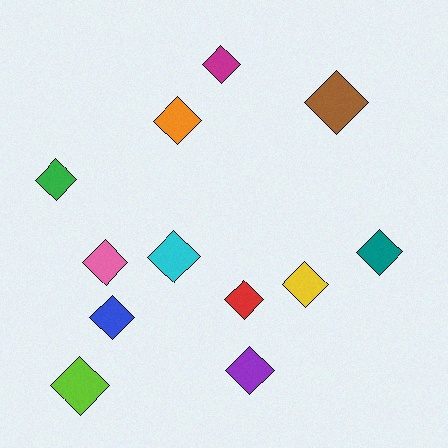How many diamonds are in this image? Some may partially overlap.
There are 12 diamonds.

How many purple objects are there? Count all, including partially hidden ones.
There is 1 purple object.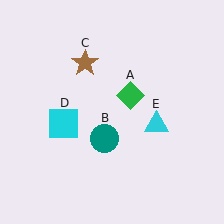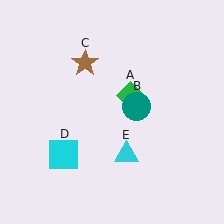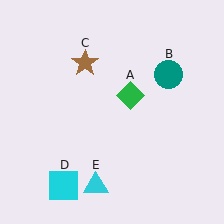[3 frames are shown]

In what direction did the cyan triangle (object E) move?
The cyan triangle (object E) moved down and to the left.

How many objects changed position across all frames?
3 objects changed position: teal circle (object B), cyan square (object D), cyan triangle (object E).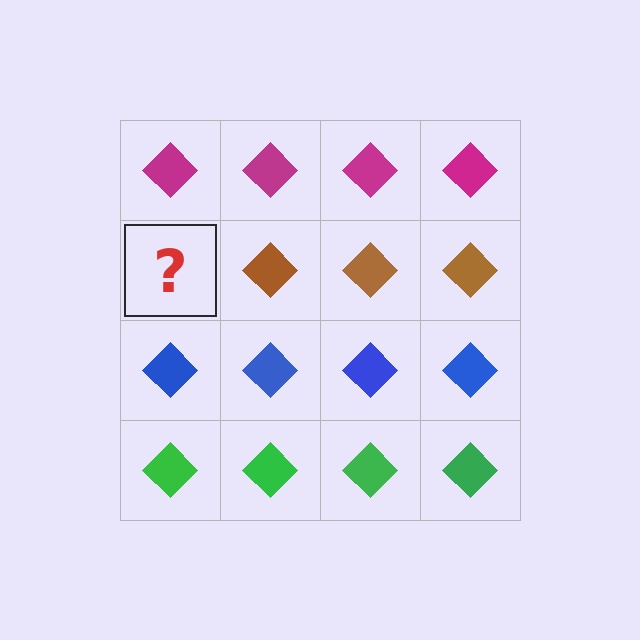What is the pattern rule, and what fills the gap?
The rule is that each row has a consistent color. The gap should be filled with a brown diamond.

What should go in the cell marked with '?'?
The missing cell should contain a brown diamond.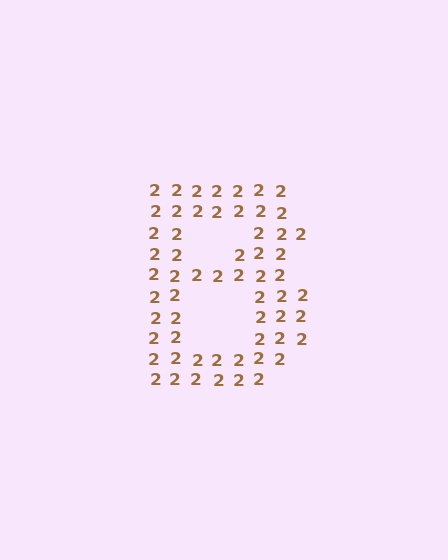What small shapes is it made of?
It is made of small digit 2's.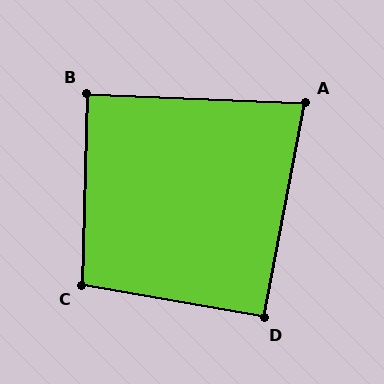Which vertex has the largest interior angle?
C, at approximately 98 degrees.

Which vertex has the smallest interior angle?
A, at approximately 82 degrees.